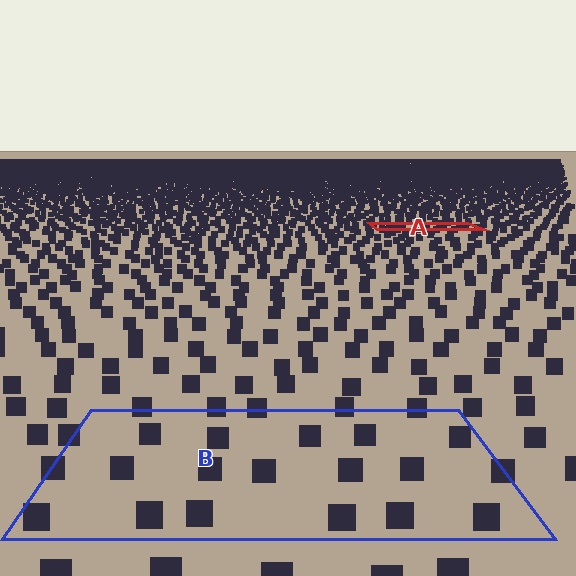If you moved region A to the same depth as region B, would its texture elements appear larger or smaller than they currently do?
They would appear larger. At a closer depth, the same texture elements are projected at a bigger on-screen size.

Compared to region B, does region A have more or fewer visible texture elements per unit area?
Region A has more texture elements per unit area — they are packed more densely because it is farther away.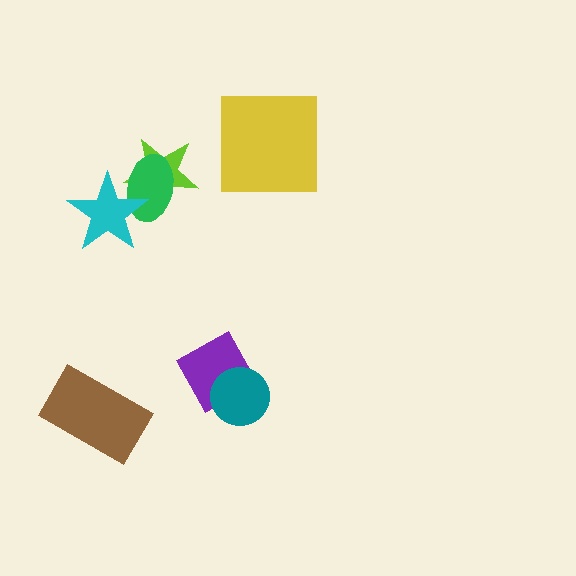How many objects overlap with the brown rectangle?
0 objects overlap with the brown rectangle.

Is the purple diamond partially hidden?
Yes, it is partially covered by another shape.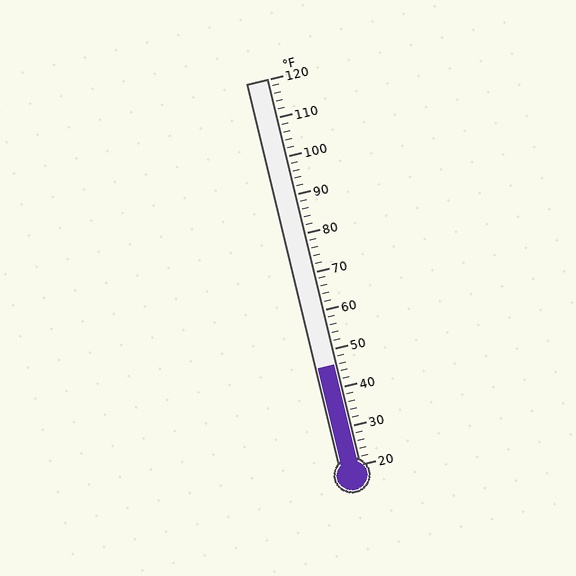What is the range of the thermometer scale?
The thermometer scale ranges from 20°F to 120°F.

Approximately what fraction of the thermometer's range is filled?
The thermometer is filled to approximately 25% of its range.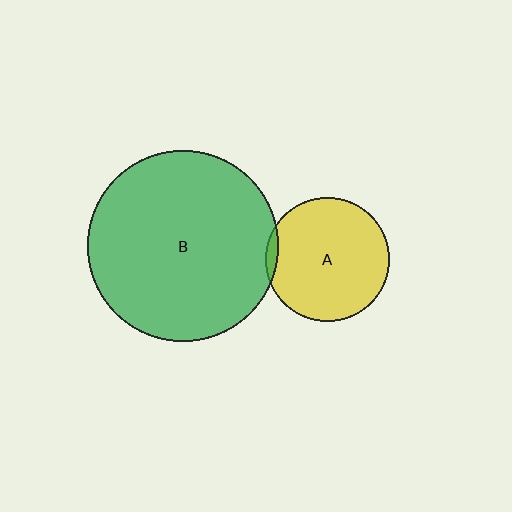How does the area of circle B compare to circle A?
Approximately 2.3 times.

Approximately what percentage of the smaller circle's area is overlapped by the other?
Approximately 5%.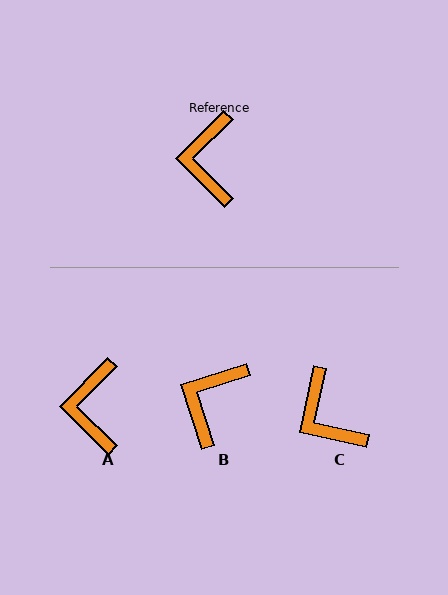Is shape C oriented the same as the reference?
No, it is off by about 33 degrees.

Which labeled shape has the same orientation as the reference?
A.